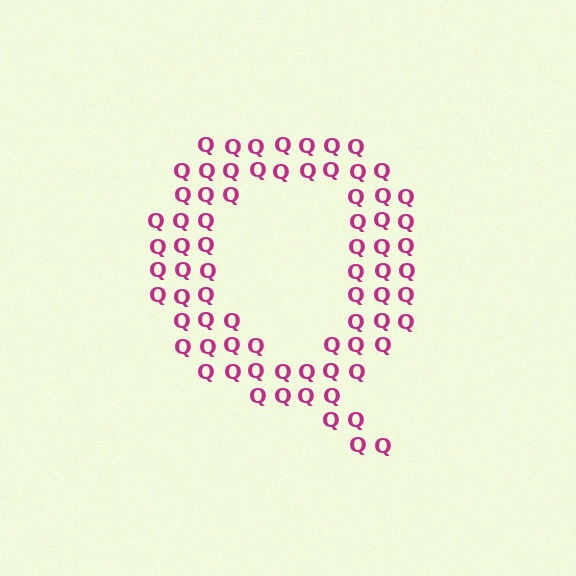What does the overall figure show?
The overall figure shows the letter Q.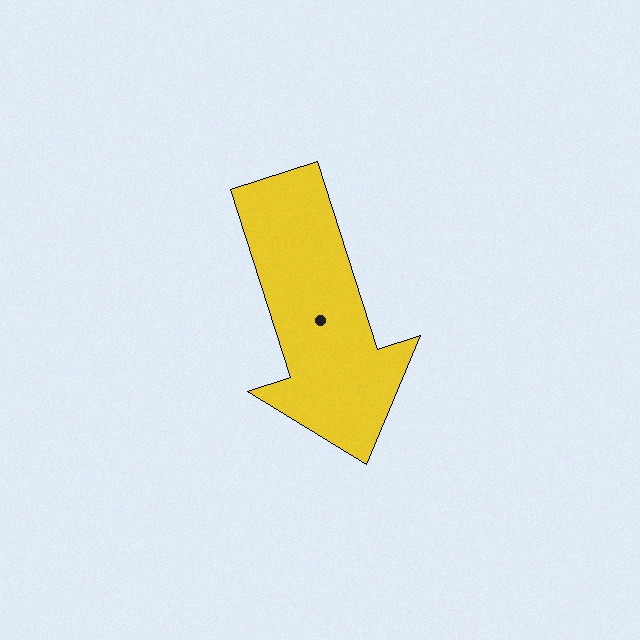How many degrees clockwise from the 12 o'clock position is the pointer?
Approximately 162 degrees.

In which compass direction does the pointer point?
South.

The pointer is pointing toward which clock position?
Roughly 5 o'clock.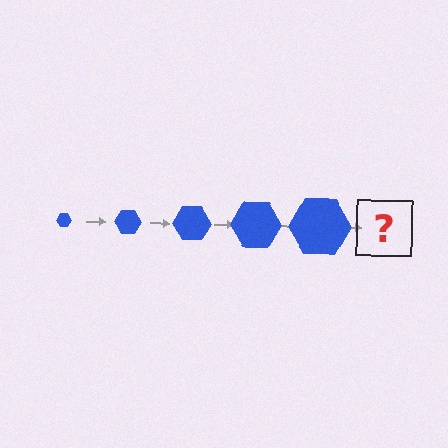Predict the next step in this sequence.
The next step is a blue hexagon, larger than the previous one.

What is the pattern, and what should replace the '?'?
The pattern is that the hexagon gets progressively larger each step. The '?' should be a blue hexagon, larger than the previous one.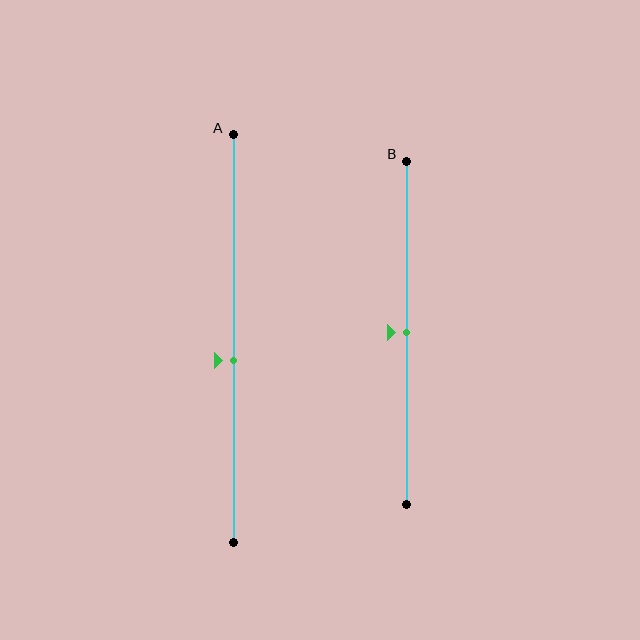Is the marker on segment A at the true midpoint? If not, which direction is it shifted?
No, the marker on segment A is shifted downward by about 5% of the segment length.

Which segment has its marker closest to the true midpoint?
Segment B has its marker closest to the true midpoint.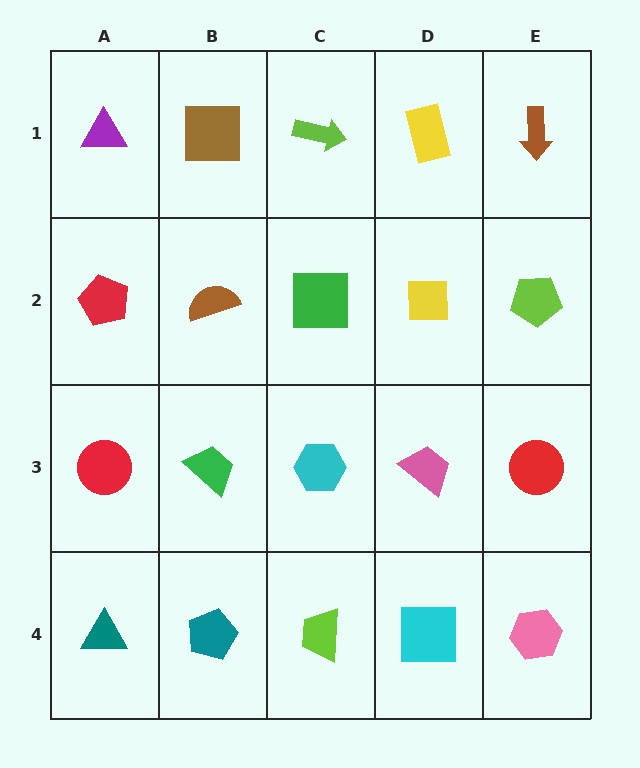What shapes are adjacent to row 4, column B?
A green trapezoid (row 3, column B), a teal triangle (row 4, column A), a lime trapezoid (row 4, column C).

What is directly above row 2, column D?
A yellow rectangle.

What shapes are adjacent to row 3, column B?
A brown semicircle (row 2, column B), a teal pentagon (row 4, column B), a red circle (row 3, column A), a cyan hexagon (row 3, column C).